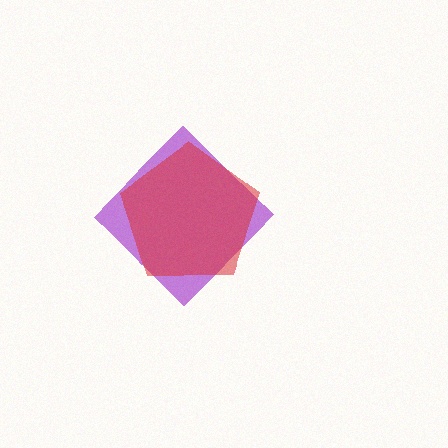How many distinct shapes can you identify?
There are 2 distinct shapes: a purple diamond, a red pentagon.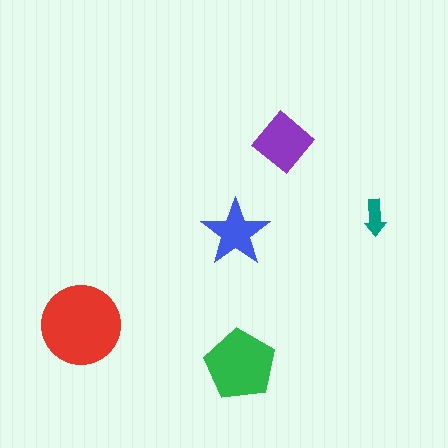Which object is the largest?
The red circle.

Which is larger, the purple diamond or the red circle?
The red circle.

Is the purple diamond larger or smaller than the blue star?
Larger.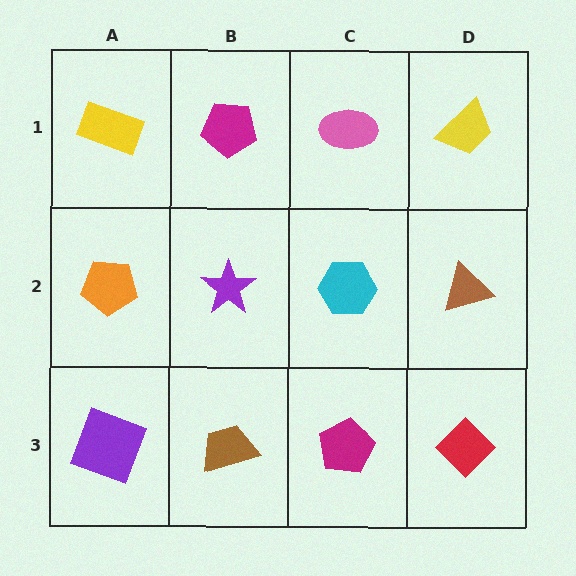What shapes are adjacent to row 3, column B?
A purple star (row 2, column B), a purple square (row 3, column A), a magenta pentagon (row 3, column C).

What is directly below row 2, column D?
A red diamond.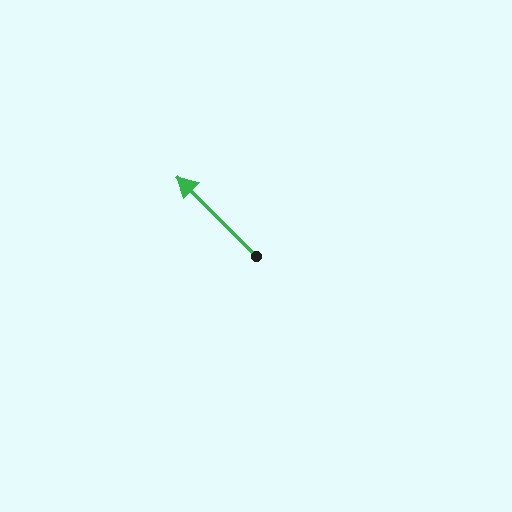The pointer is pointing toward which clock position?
Roughly 11 o'clock.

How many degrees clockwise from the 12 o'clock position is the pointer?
Approximately 315 degrees.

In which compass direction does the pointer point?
Northwest.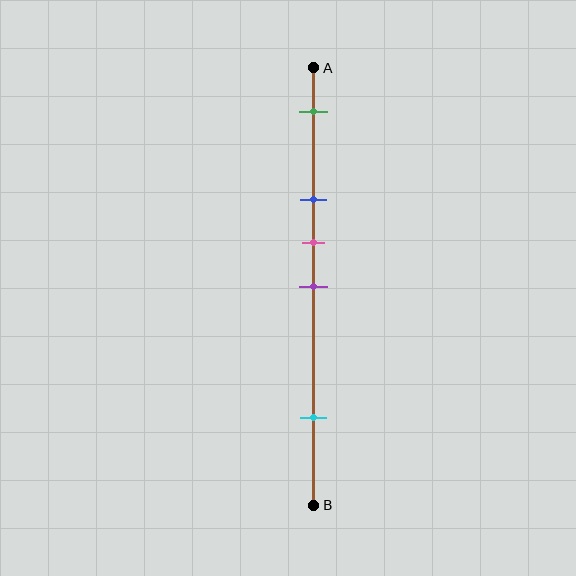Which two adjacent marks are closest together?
The pink and purple marks are the closest adjacent pair.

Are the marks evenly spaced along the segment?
No, the marks are not evenly spaced.